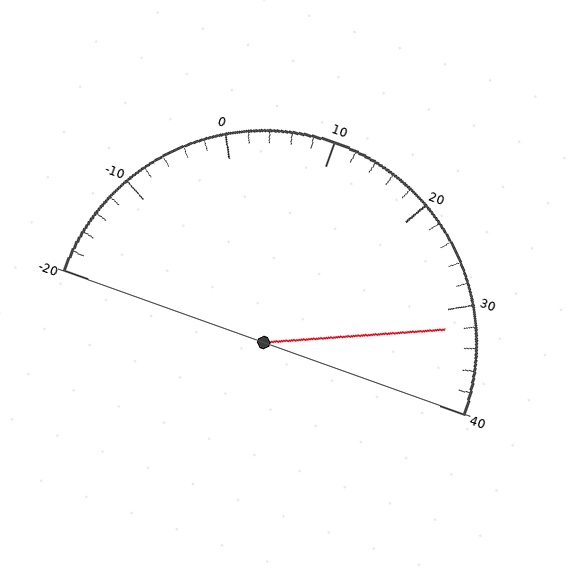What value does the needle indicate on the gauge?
The needle indicates approximately 32.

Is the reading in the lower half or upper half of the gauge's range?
The reading is in the upper half of the range (-20 to 40).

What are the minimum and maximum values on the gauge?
The gauge ranges from -20 to 40.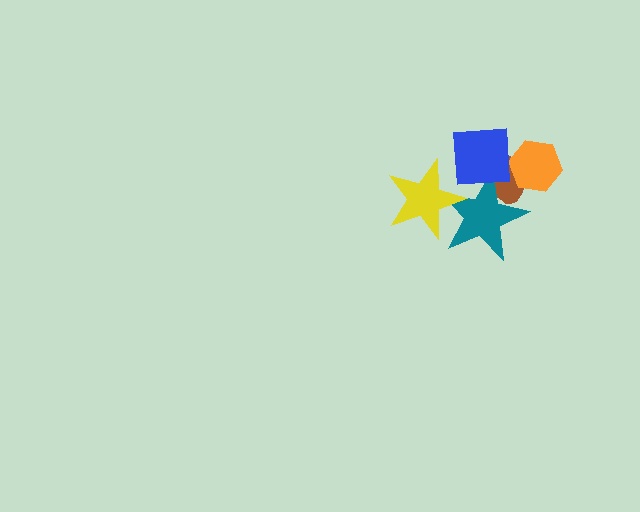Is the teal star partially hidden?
Yes, it is partially covered by another shape.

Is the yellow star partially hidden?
Yes, it is partially covered by another shape.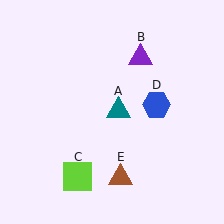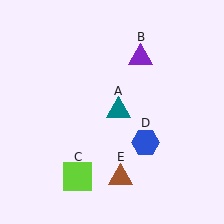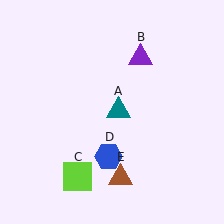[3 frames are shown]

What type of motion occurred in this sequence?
The blue hexagon (object D) rotated clockwise around the center of the scene.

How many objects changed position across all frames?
1 object changed position: blue hexagon (object D).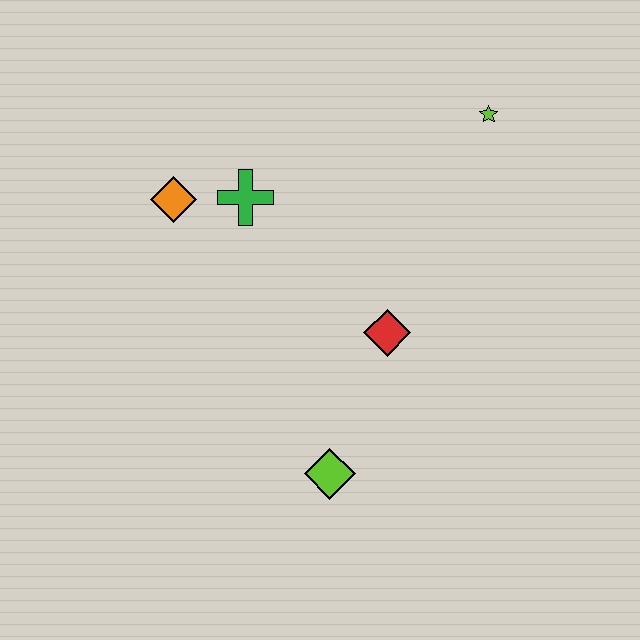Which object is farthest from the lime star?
The lime diamond is farthest from the lime star.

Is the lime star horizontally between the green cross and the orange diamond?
No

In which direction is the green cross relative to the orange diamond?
The green cross is to the right of the orange diamond.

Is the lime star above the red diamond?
Yes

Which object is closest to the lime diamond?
The red diamond is closest to the lime diamond.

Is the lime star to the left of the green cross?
No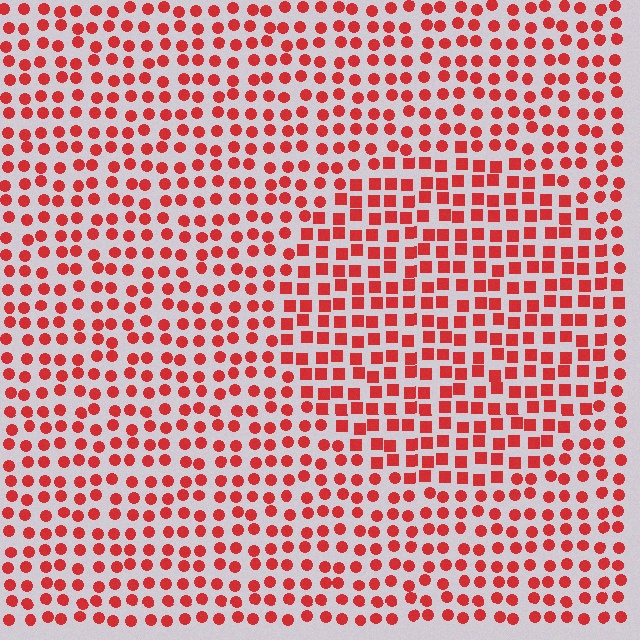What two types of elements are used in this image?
The image uses squares inside the circle region and circles outside it.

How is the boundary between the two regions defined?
The boundary is defined by a change in element shape: squares inside vs. circles outside. All elements share the same color and spacing.